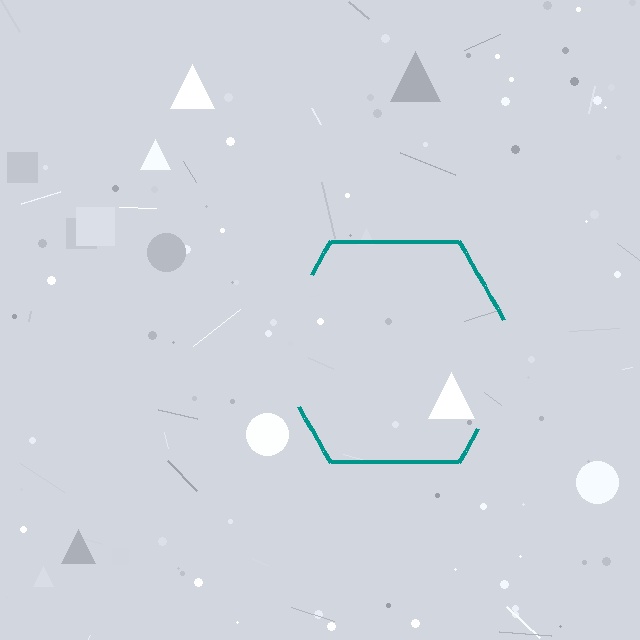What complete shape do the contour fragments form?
The contour fragments form a hexagon.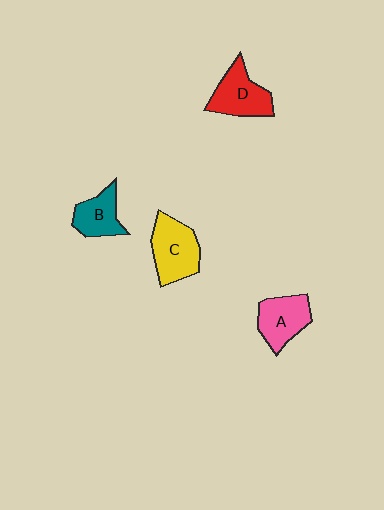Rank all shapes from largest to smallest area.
From largest to smallest: C (yellow), D (red), A (pink), B (teal).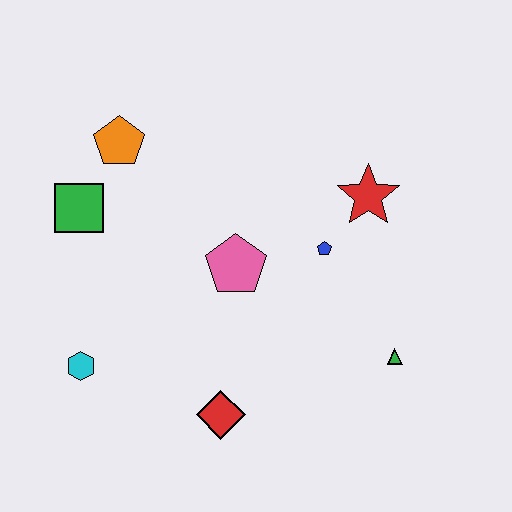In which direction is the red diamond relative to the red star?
The red diamond is below the red star.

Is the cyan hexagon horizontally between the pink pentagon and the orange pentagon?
No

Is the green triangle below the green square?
Yes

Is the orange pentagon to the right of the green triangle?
No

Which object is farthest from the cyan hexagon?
The red star is farthest from the cyan hexagon.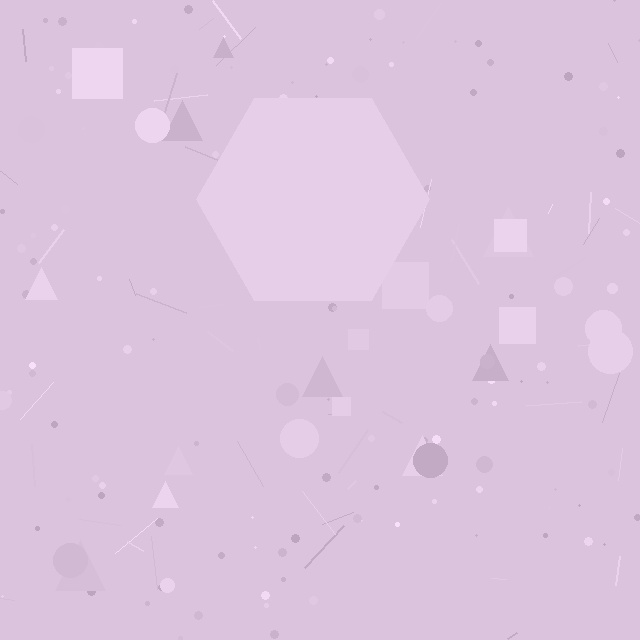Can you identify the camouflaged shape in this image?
The camouflaged shape is a hexagon.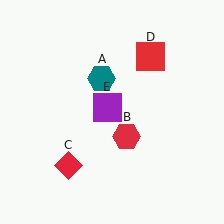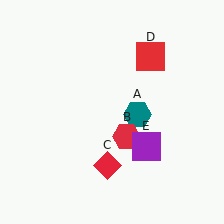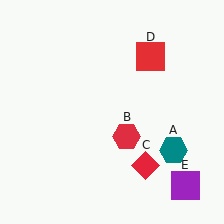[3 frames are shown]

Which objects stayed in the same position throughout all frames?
Red hexagon (object B) and red square (object D) remained stationary.